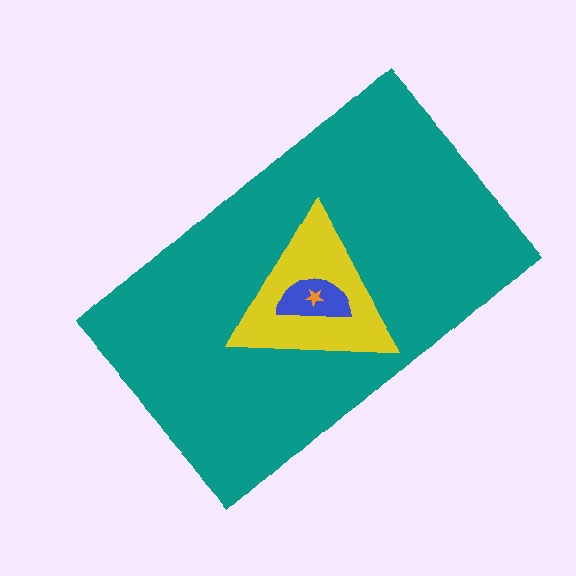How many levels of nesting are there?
4.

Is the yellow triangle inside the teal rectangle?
Yes.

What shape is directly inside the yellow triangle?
The blue semicircle.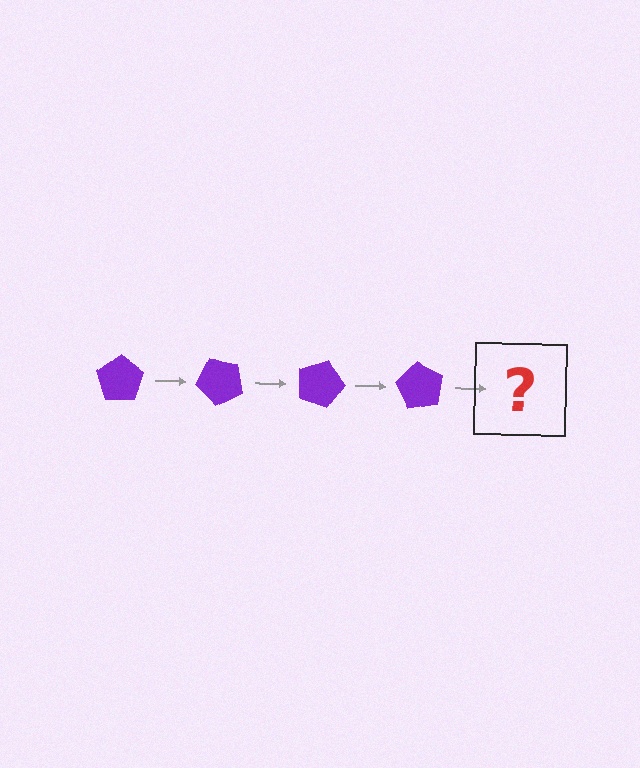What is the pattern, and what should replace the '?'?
The pattern is that the pentagon rotates 45 degrees each step. The '?' should be a purple pentagon rotated 180 degrees.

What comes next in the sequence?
The next element should be a purple pentagon rotated 180 degrees.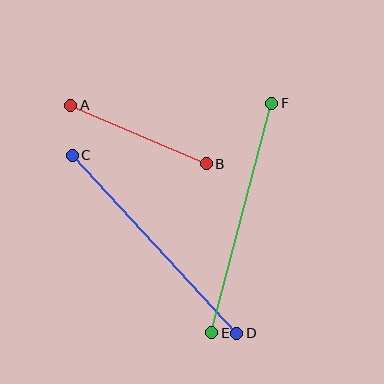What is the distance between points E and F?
The distance is approximately 237 pixels.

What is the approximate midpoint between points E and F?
The midpoint is at approximately (242, 218) pixels.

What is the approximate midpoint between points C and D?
The midpoint is at approximately (154, 244) pixels.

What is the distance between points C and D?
The distance is approximately 243 pixels.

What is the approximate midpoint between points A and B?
The midpoint is at approximately (139, 135) pixels.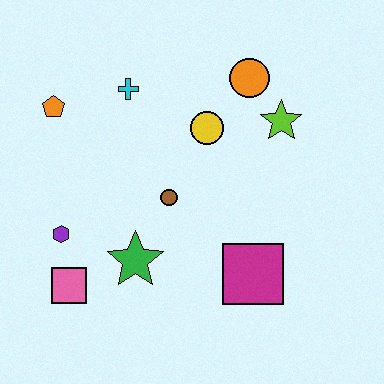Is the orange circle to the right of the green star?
Yes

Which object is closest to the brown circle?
The green star is closest to the brown circle.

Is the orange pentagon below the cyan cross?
Yes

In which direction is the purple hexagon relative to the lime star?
The purple hexagon is to the left of the lime star.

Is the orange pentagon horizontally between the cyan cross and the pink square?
No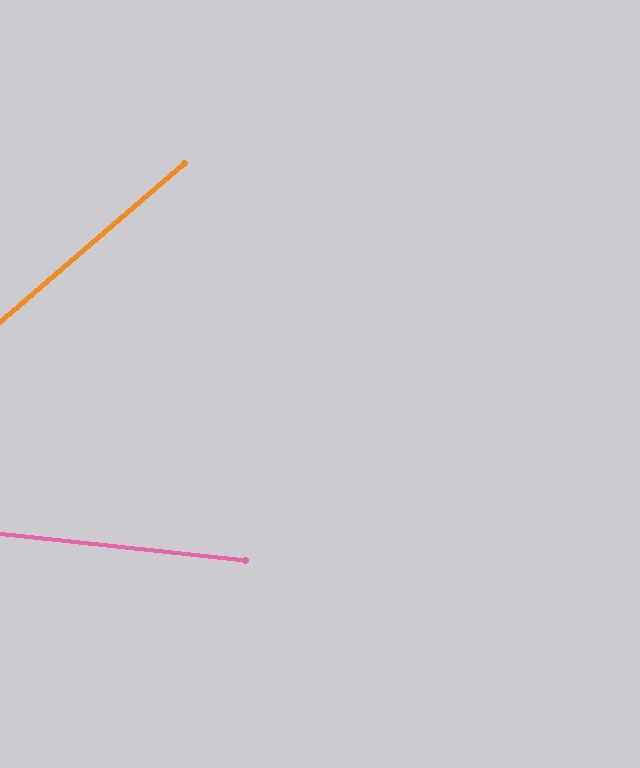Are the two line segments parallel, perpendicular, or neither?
Neither parallel nor perpendicular — they differ by about 47°.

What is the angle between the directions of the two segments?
Approximately 47 degrees.